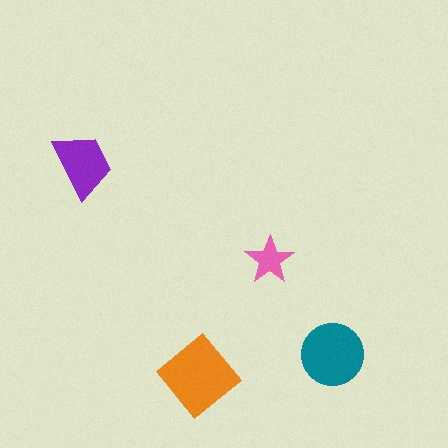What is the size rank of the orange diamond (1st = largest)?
1st.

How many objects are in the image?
There are 4 objects in the image.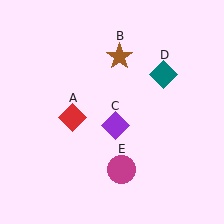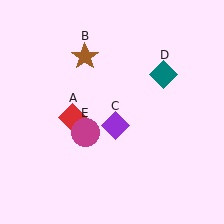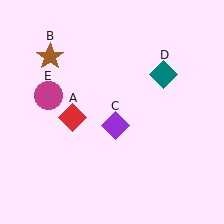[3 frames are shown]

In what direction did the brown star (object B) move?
The brown star (object B) moved left.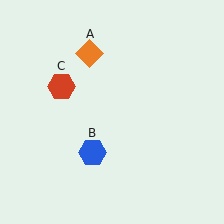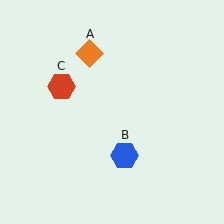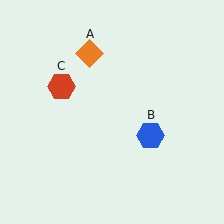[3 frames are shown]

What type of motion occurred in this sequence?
The blue hexagon (object B) rotated counterclockwise around the center of the scene.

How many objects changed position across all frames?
1 object changed position: blue hexagon (object B).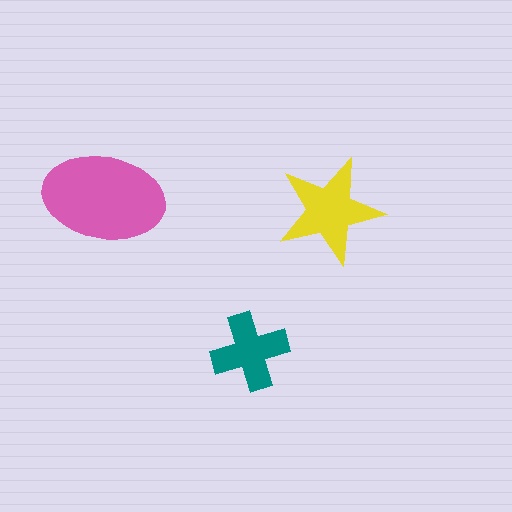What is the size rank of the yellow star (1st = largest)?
2nd.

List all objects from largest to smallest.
The pink ellipse, the yellow star, the teal cross.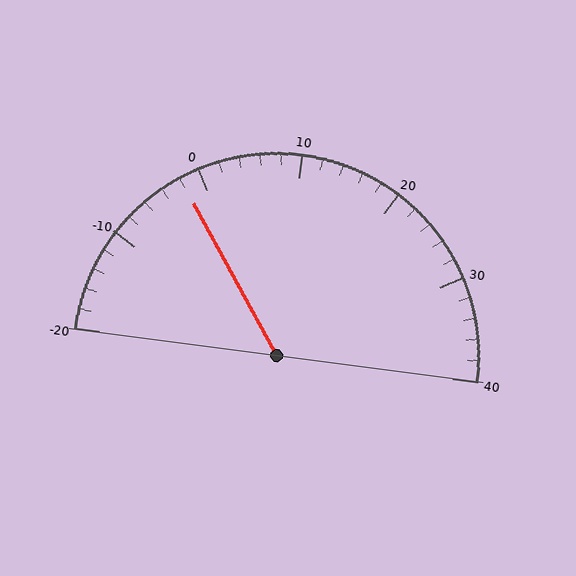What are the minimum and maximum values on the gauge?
The gauge ranges from -20 to 40.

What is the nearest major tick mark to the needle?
The nearest major tick mark is 0.